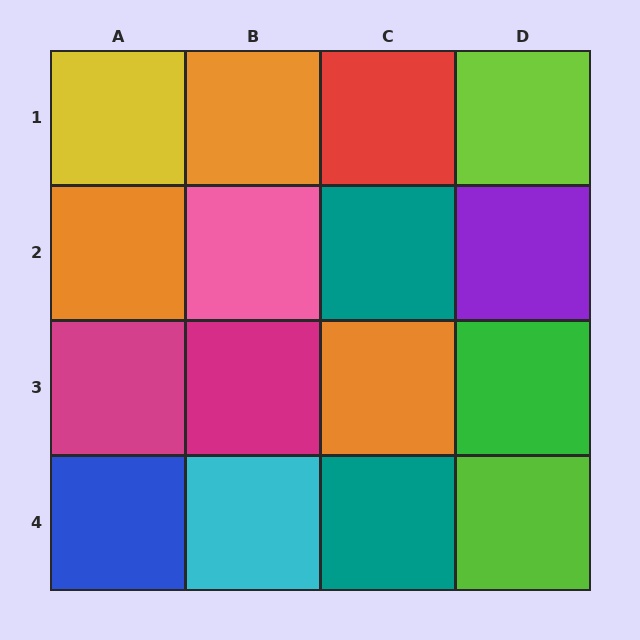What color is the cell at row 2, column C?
Teal.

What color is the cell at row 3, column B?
Magenta.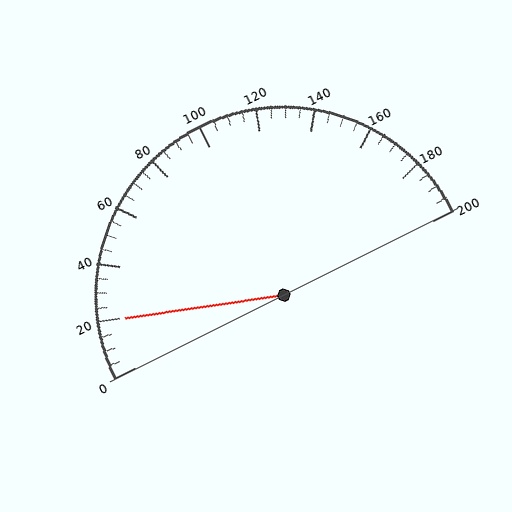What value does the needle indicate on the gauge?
The needle indicates approximately 20.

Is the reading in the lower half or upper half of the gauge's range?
The reading is in the lower half of the range (0 to 200).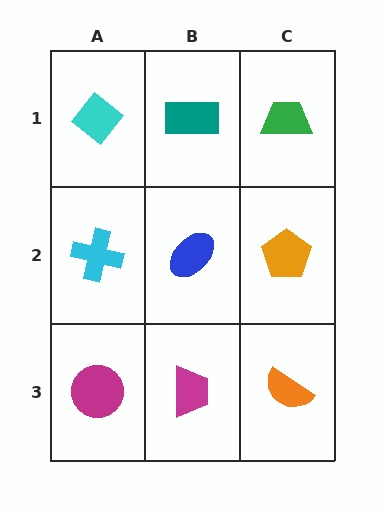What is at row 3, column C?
An orange semicircle.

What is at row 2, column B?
A blue ellipse.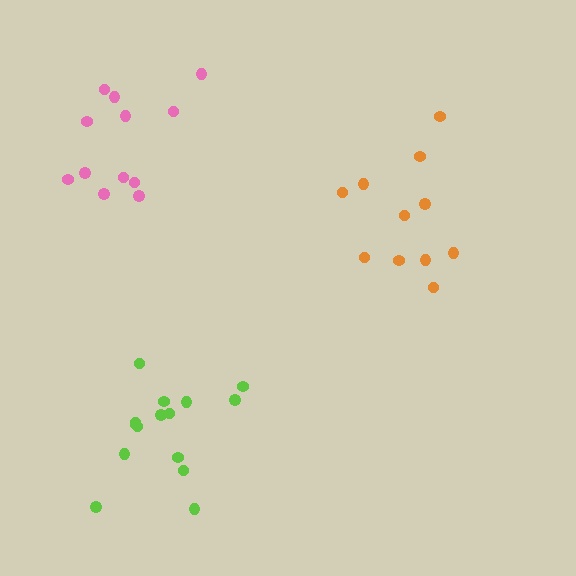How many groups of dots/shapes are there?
There are 3 groups.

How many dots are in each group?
Group 1: 12 dots, Group 2: 15 dots, Group 3: 11 dots (38 total).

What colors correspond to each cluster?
The clusters are colored: pink, lime, orange.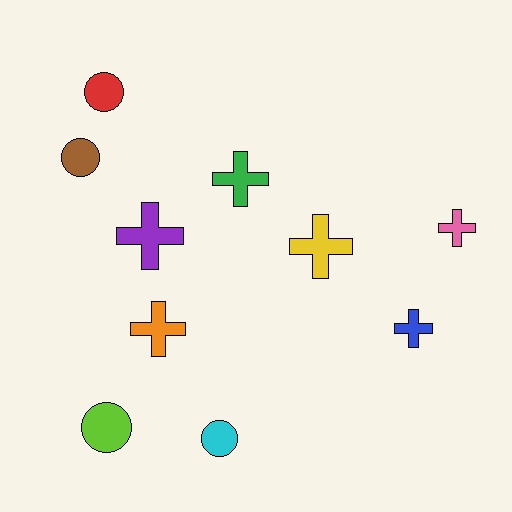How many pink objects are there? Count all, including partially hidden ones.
There is 1 pink object.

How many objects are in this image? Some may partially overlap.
There are 10 objects.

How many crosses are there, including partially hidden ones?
There are 6 crosses.